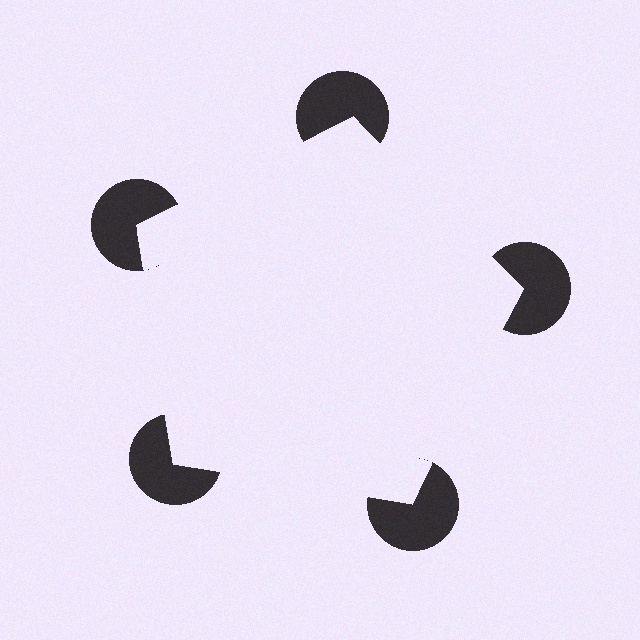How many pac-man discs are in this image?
There are 5 — one at each vertex of the illusory pentagon.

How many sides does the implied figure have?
5 sides.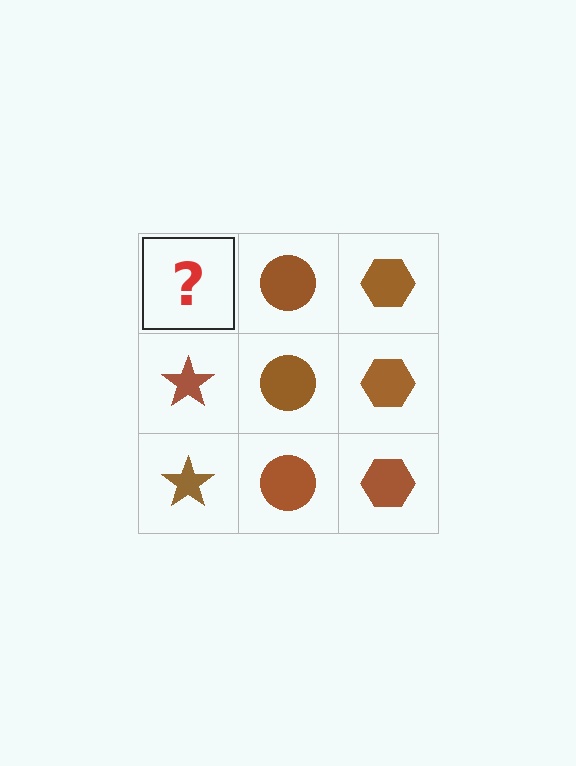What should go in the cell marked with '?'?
The missing cell should contain a brown star.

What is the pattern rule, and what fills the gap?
The rule is that each column has a consistent shape. The gap should be filled with a brown star.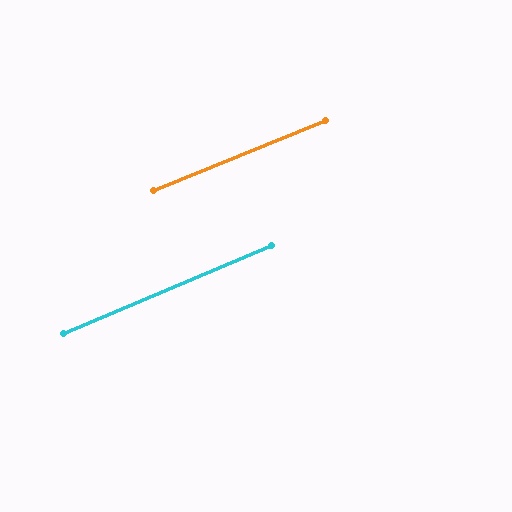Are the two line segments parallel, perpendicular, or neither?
Parallel — their directions differ by only 0.7°.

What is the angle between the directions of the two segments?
Approximately 1 degree.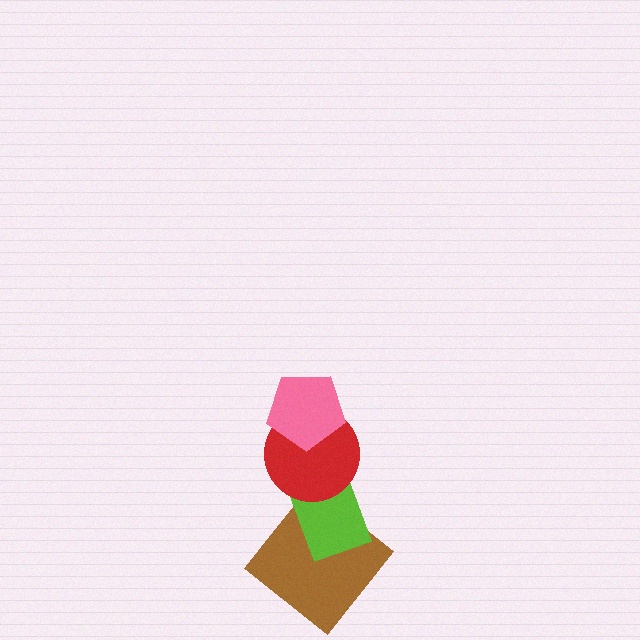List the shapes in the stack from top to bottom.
From top to bottom: the pink pentagon, the red circle, the lime rectangle, the brown diamond.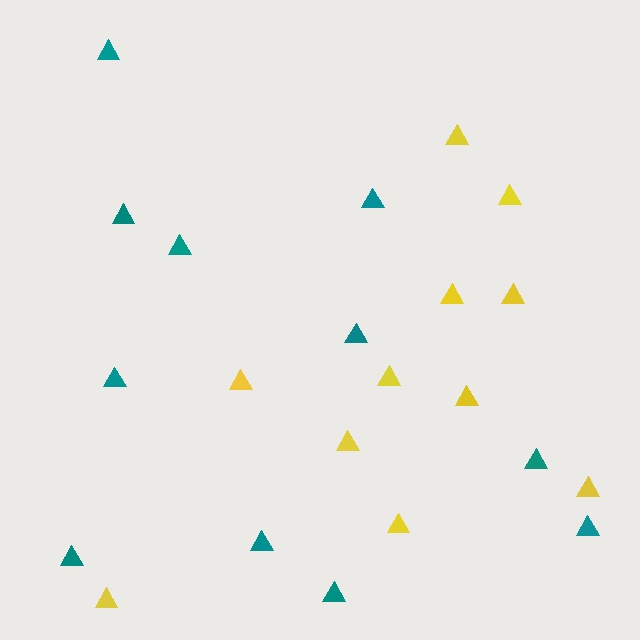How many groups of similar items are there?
There are 2 groups: one group of yellow triangles (11) and one group of teal triangles (11).